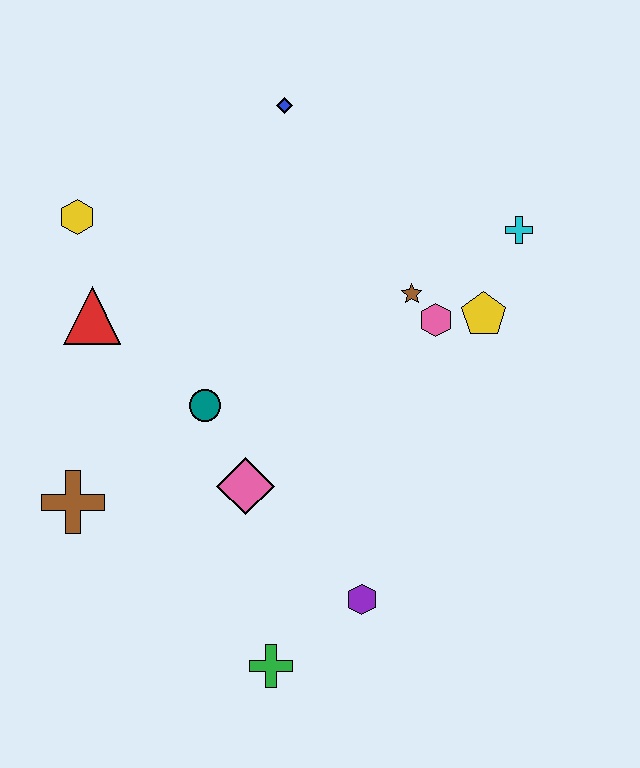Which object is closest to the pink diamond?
The teal circle is closest to the pink diamond.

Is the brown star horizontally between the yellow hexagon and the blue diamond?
No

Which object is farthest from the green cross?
The blue diamond is farthest from the green cross.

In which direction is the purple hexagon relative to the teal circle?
The purple hexagon is below the teal circle.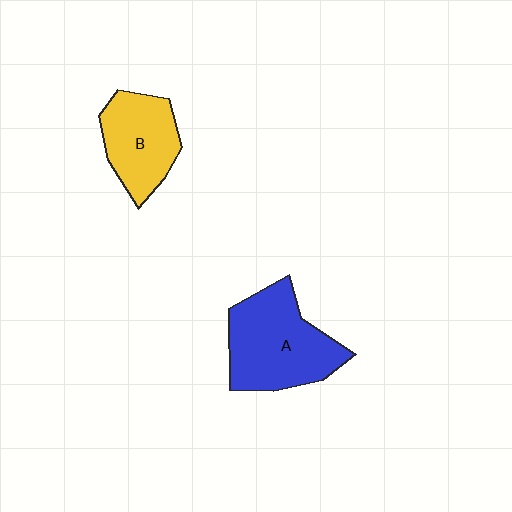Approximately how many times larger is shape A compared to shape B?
Approximately 1.4 times.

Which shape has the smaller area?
Shape B (yellow).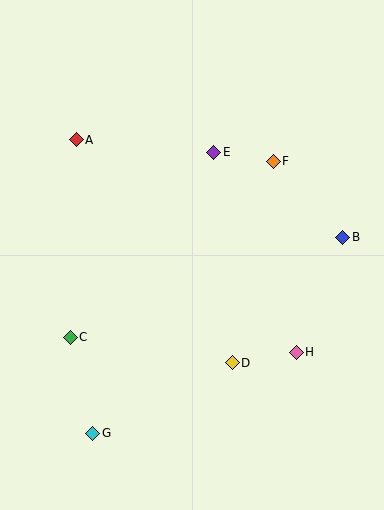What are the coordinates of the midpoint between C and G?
The midpoint between C and G is at (82, 385).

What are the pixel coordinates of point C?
Point C is at (70, 337).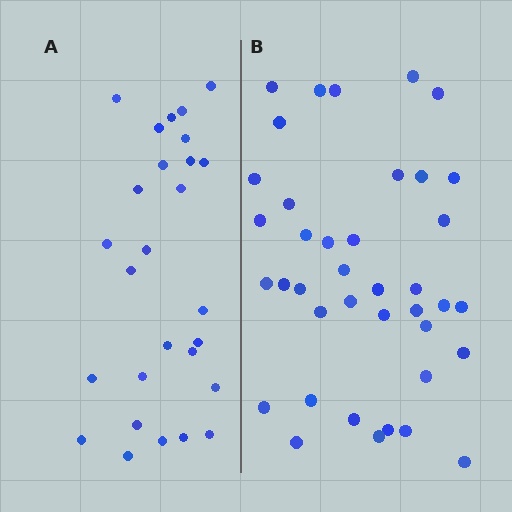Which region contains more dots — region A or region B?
Region B (the right region) has more dots.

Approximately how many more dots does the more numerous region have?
Region B has roughly 12 or so more dots than region A.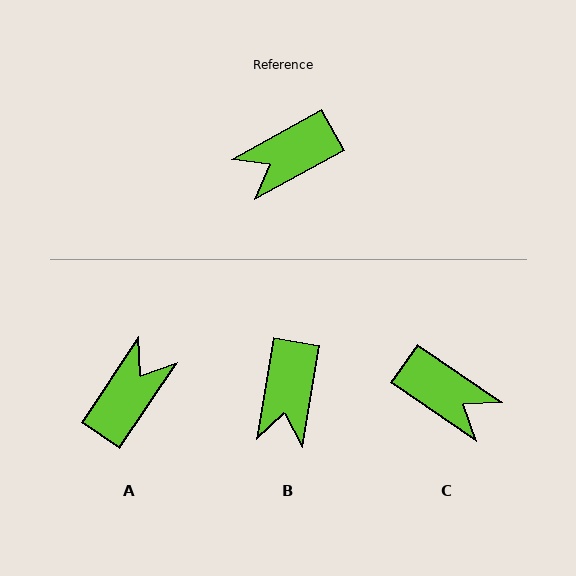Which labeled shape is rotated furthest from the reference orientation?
A, about 153 degrees away.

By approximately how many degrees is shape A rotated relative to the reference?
Approximately 153 degrees clockwise.